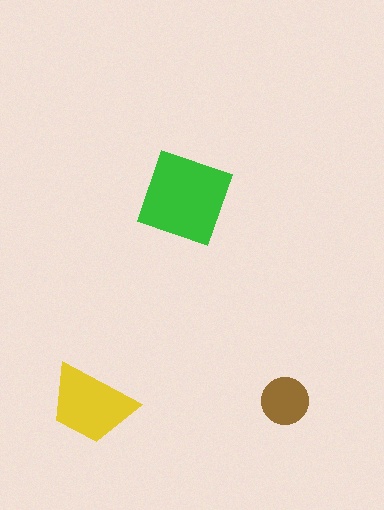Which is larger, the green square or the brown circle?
The green square.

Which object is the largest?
The green square.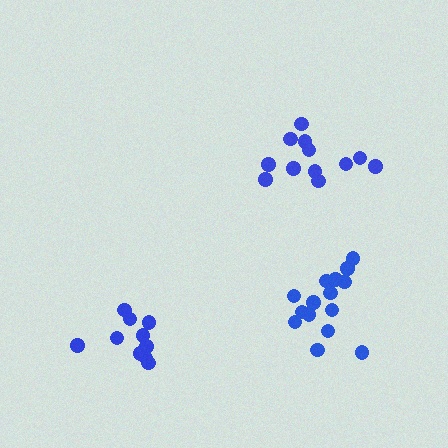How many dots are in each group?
Group 1: 15 dots, Group 2: 10 dots, Group 3: 12 dots (37 total).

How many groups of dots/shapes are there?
There are 3 groups.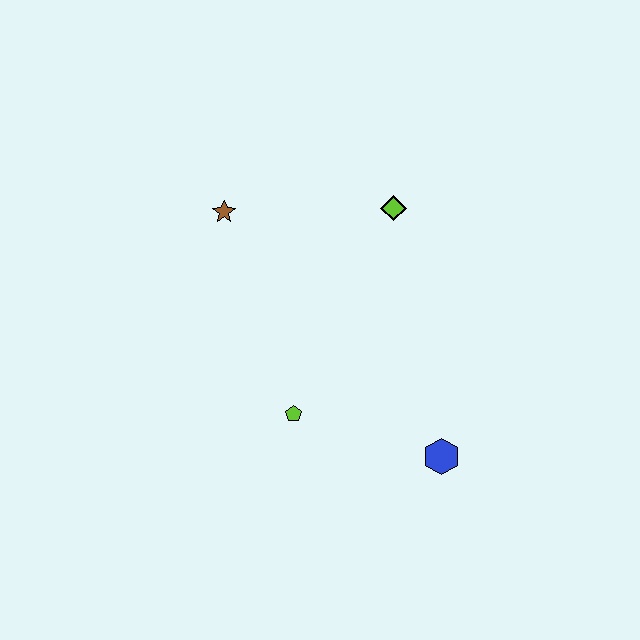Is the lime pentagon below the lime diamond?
Yes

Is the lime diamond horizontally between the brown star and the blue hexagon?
Yes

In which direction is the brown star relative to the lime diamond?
The brown star is to the left of the lime diamond.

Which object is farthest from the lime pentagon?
The lime diamond is farthest from the lime pentagon.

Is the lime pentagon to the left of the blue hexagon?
Yes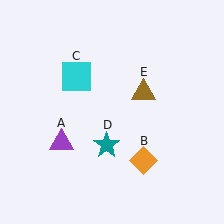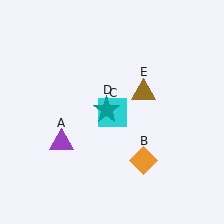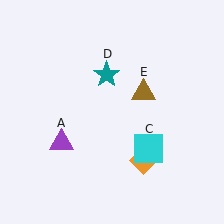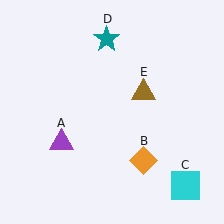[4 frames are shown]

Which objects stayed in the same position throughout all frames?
Purple triangle (object A) and orange diamond (object B) and brown triangle (object E) remained stationary.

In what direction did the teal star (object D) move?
The teal star (object D) moved up.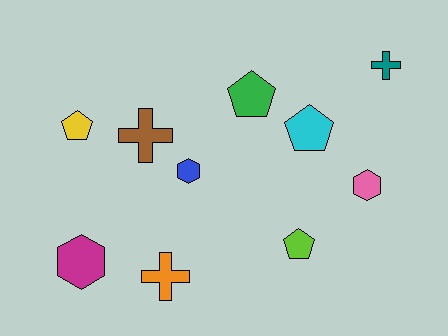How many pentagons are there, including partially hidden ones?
There are 4 pentagons.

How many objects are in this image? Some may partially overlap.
There are 10 objects.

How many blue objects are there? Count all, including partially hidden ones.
There is 1 blue object.